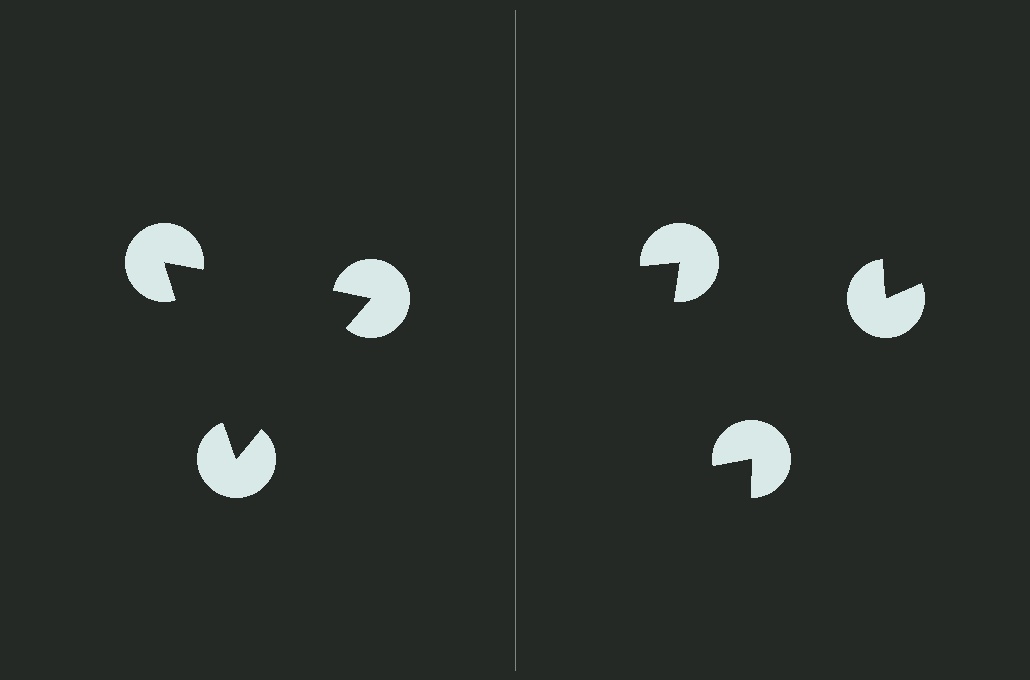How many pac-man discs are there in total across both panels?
6 — 3 on each side.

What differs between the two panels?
The pac-man discs are positioned identically on both sides; only the wedge orientations differ. On the left they align to a triangle; on the right they are misaligned.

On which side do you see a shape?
An illusory triangle appears on the left side. On the right side the wedge cuts are rotated, so no coherent shape forms.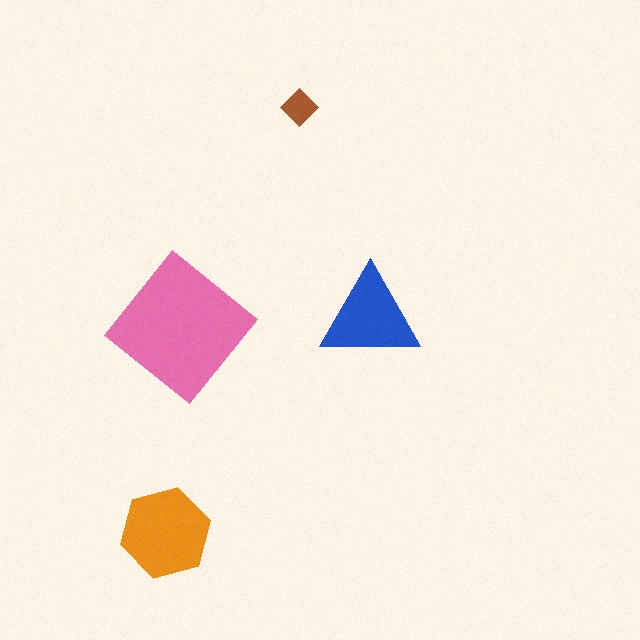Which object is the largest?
The pink diamond.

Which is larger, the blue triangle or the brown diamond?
The blue triangle.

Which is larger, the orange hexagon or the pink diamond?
The pink diamond.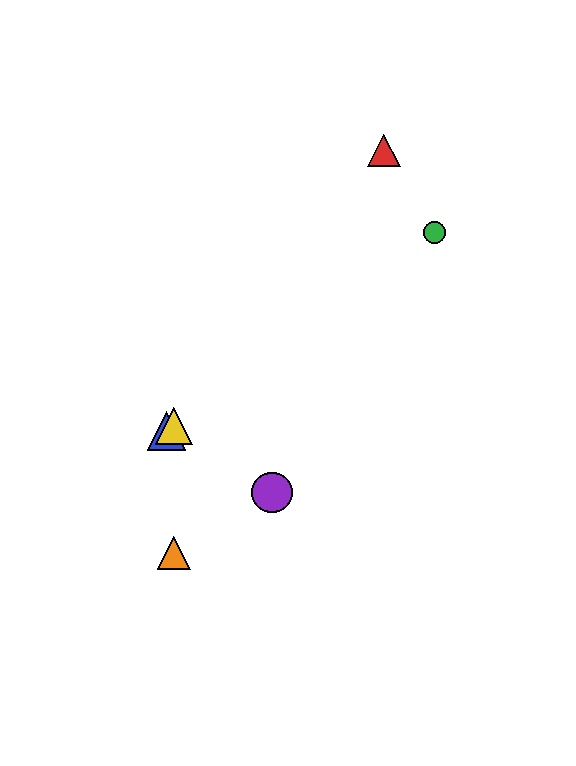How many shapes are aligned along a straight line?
3 shapes (the blue triangle, the green circle, the yellow triangle) are aligned along a straight line.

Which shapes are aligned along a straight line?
The blue triangle, the green circle, the yellow triangle are aligned along a straight line.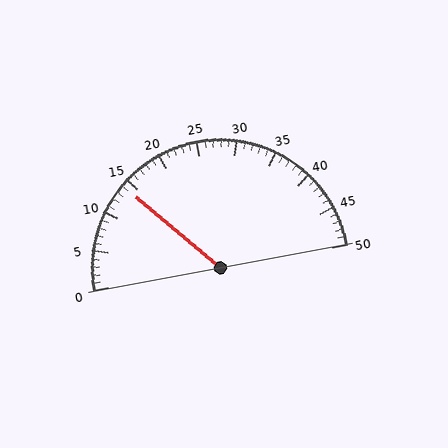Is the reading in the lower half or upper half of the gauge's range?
The reading is in the lower half of the range (0 to 50).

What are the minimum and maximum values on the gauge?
The gauge ranges from 0 to 50.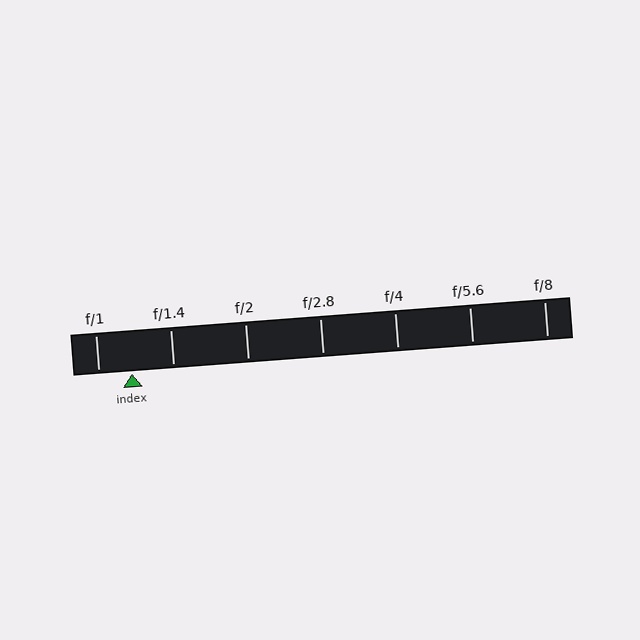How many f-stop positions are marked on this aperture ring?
There are 7 f-stop positions marked.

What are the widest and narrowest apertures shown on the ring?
The widest aperture shown is f/1 and the narrowest is f/8.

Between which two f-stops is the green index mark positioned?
The index mark is between f/1 and f/1.4.